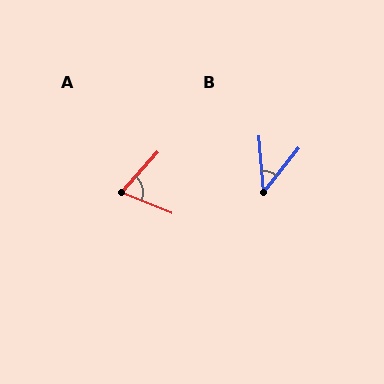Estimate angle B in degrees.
Approximately 43 degrees.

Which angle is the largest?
A, at approximately 70 degrees.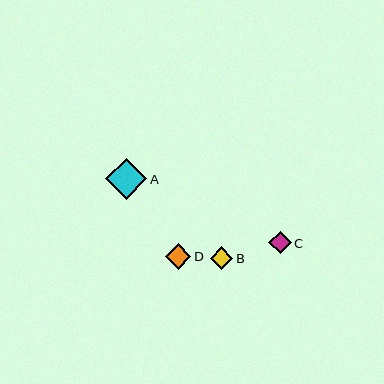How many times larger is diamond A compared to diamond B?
Diamond A is approximately 1.8 times the size of diamond B.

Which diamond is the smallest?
Diamond C is the smallest with a size of approximately 22 pixels.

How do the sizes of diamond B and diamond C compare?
Diamond B and diamond C are approximately the same size.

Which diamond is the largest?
Diamond A is the largest with a size of approximately 41 pixels.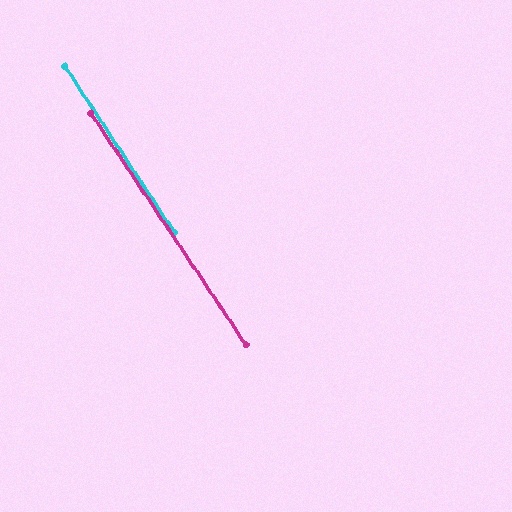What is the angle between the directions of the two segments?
Approximately 0 degrees.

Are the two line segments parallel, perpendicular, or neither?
Parallel — their directions differ by only 0.4°.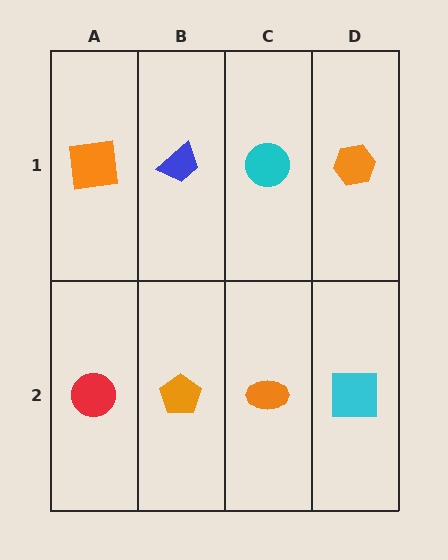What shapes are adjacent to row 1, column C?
An orange ellipse (row 2, column C), a blue trapezoid (row 1, column B), an orange hexagon (row 1, column D).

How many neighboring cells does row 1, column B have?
3.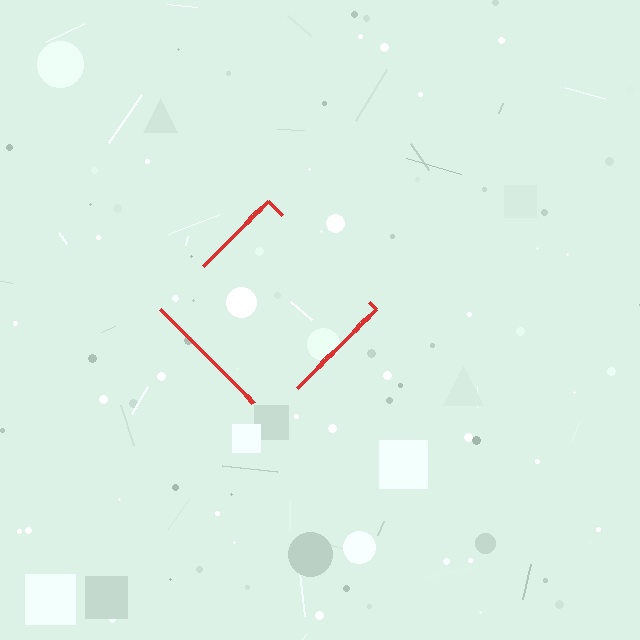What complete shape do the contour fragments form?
The contour fragments form a diamond.